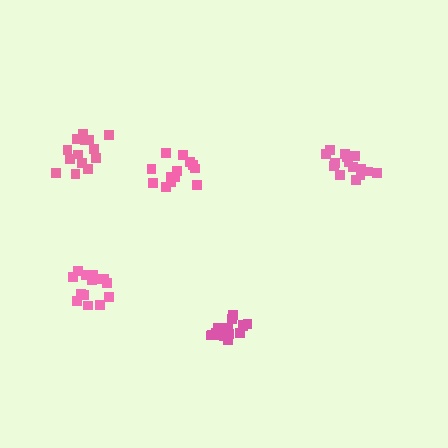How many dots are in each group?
Group 1: 13 dots, Group 2: 14 dots, Group 3: 15 dots, Group 4: 16 dots, Group 5: 14 dots (72 total).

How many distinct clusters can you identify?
There are 5 distinct clusters.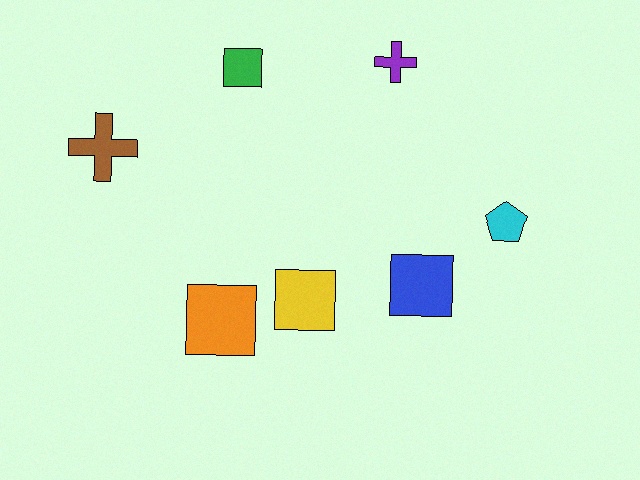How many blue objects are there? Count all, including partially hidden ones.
There is 1 blue object.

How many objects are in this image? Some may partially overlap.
There are 7 objects.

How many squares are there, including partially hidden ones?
There are 4 squares.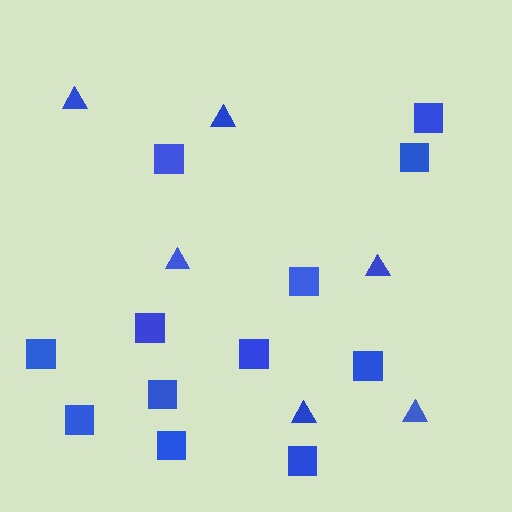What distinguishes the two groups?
There are 2 groups: one group of squares (12) and one group of triangles (6).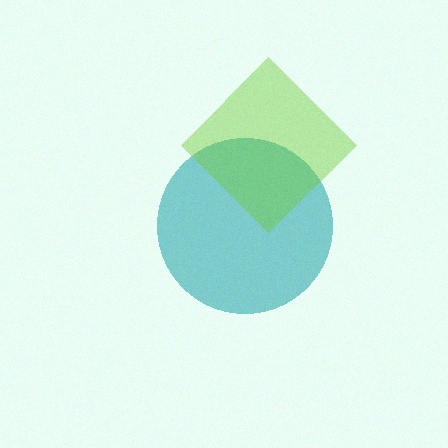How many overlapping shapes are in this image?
There are 2 overlapping shapes in the image.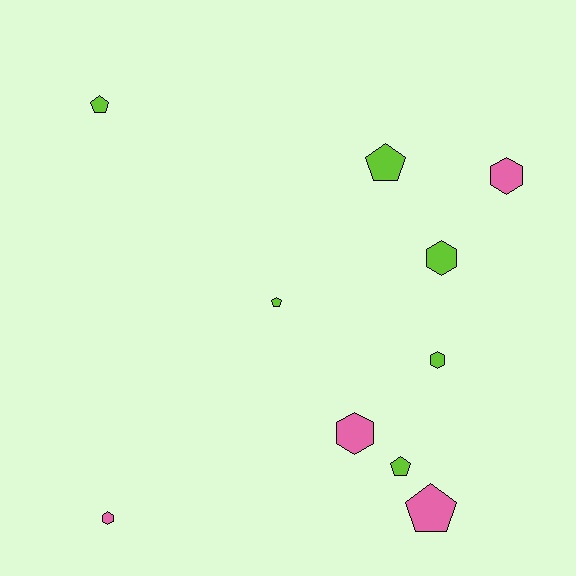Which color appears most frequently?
Lime, with 6 objects.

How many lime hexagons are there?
There are 2 lime hexagons.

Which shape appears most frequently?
Hexagon, with 5 objects.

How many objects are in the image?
There are 10 objects.